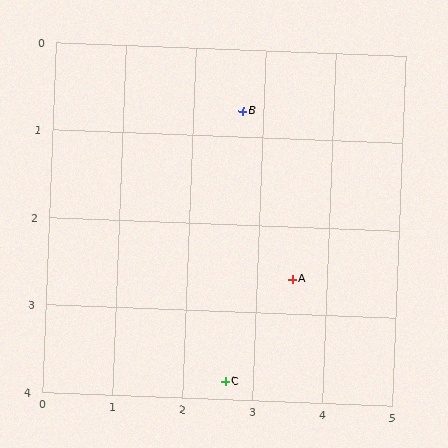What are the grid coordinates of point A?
Point A is at approximately (3.5, 2.6).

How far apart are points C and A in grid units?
Points C and A are about 1.5 grid units apart.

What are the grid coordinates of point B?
Point B is at approximately (2.7, 0.7).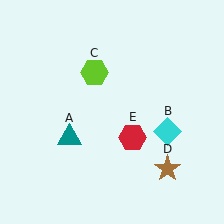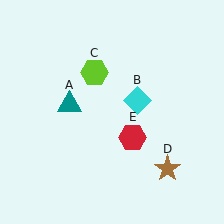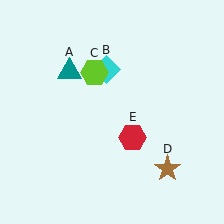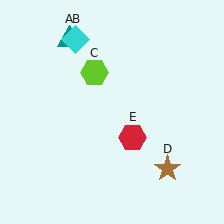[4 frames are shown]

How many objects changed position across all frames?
2 objects changed position: teal triangle (object A), cyan diamond (object B).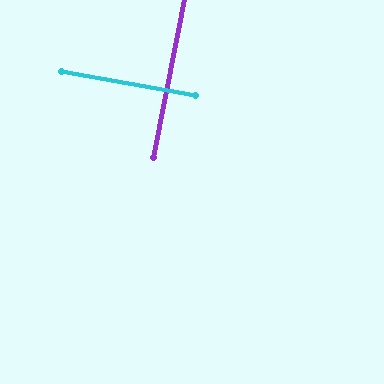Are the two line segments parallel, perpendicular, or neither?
Perpendicular — they meet at approximately 89°.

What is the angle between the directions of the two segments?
Approximately 89 degrees.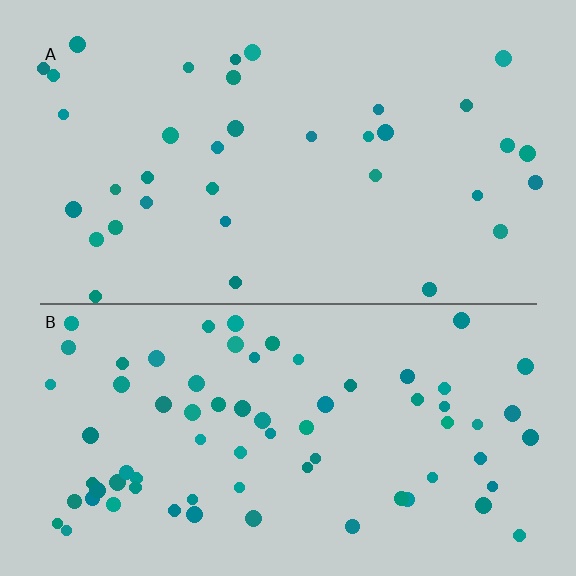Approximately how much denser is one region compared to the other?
Approximately 2.0× — region B over region A.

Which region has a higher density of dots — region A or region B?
B (the bottom).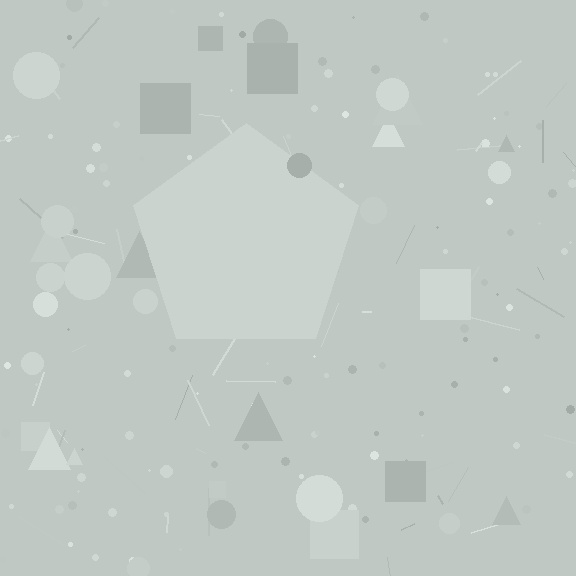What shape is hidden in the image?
A pentagon is hidden in the image.